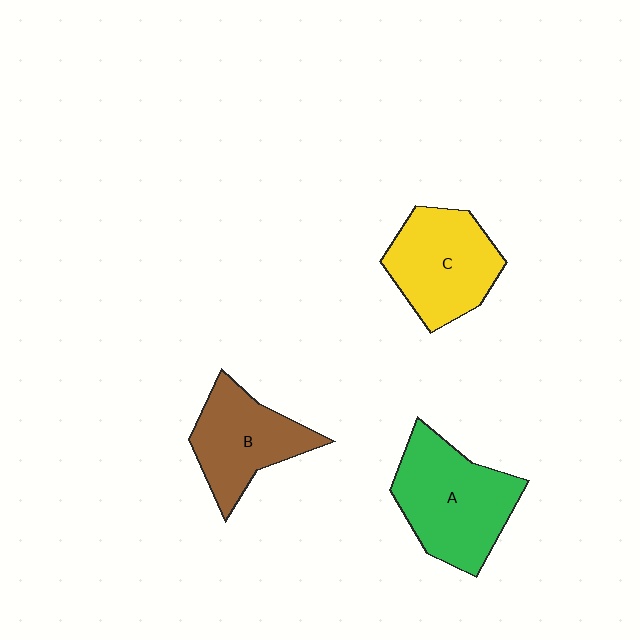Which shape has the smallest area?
Shape B (brown).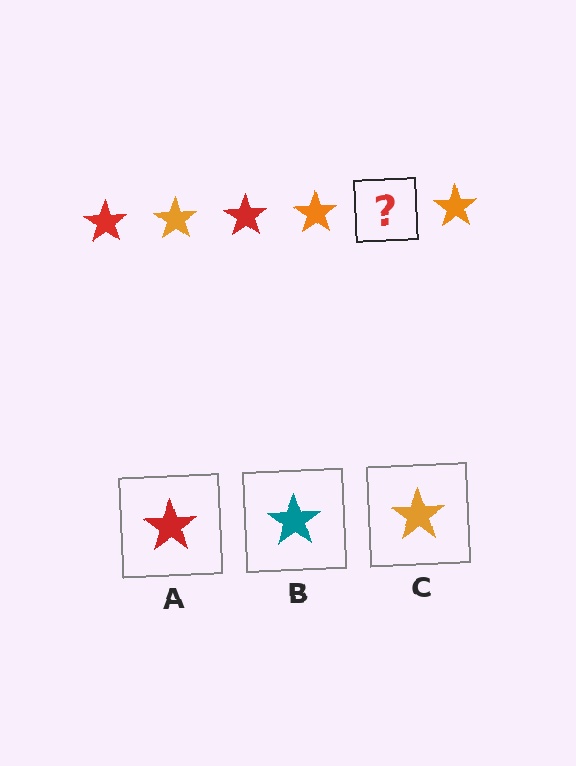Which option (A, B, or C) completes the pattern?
A.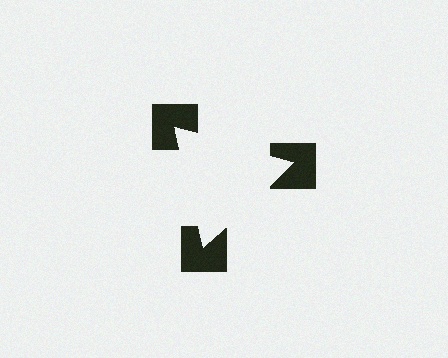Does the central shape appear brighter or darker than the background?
It typically appears slightly brighter than the background, even though no actual brightness change is drawn.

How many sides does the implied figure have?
3 sides.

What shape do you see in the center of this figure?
An illusory triangle — its edges are inferred from the aligned wedge cuts in the notched squares, not physically drawn.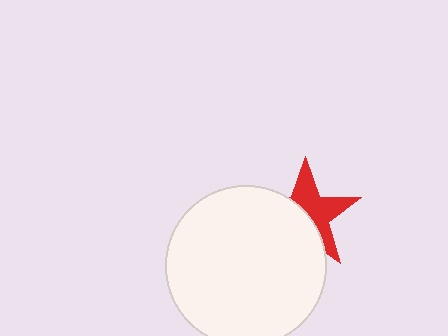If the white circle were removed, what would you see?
You would see the complete red star.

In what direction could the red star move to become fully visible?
The red star could move toward the upper-right. That would shift it out from behind the white circle entirely.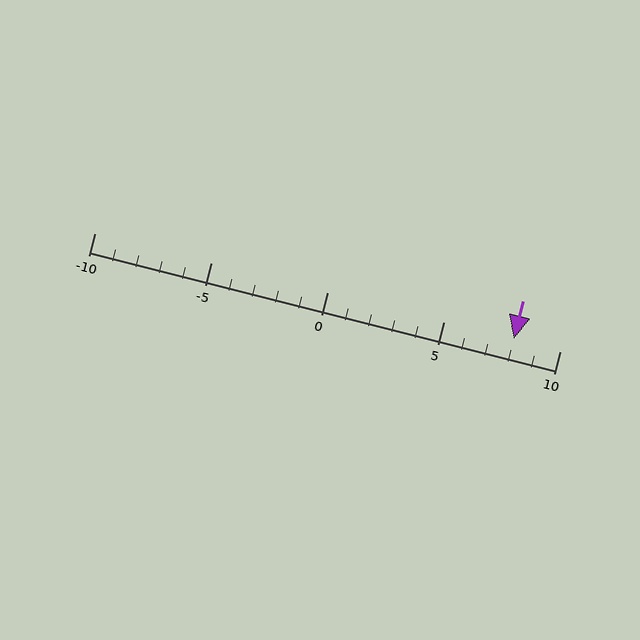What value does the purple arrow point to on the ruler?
The purple arrow points to approximately 8.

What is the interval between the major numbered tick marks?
The major tick marks are spaced 5 units apart.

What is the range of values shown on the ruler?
The ruler shows values from -10 to 10.